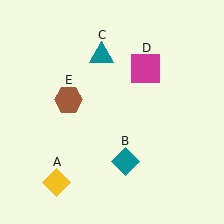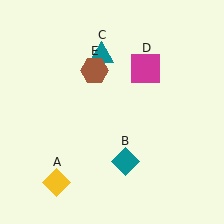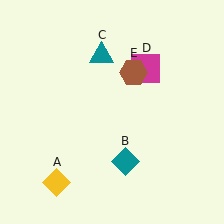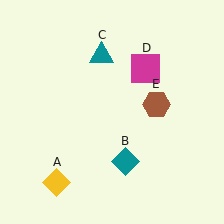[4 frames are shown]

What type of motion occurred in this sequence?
The brown hexagon (object E) rotated clockwise around the center of the scene.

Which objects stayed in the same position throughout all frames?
Yellow diamond (object A) and teal diamond (object B) and teal triangle (object C) and magenta square (object D) remained stationary.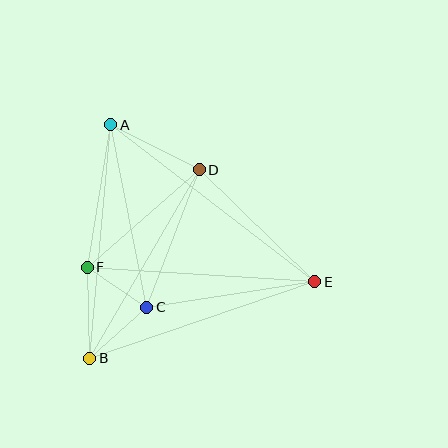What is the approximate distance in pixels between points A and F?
The distance between A and F is approximately 144 pixels.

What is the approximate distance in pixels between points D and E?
The distance between D and E is approximately 161 pixels.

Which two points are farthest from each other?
Points A and E are farthest from each other.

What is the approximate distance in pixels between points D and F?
The distance between D and F is approximately 149 pixels.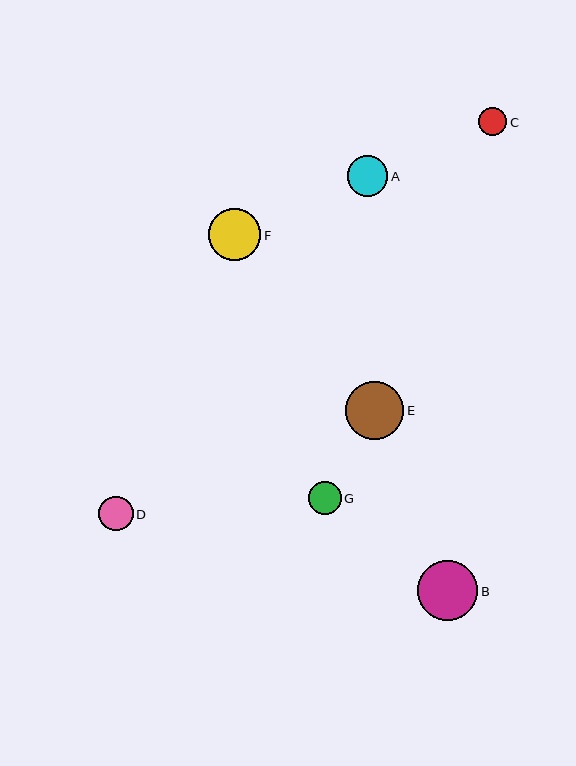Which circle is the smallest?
Circle C is the smallest with a size of approximately 28 pixels.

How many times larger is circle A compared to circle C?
Circle A is approximately 1.4 times the size of circle C.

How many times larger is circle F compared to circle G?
Circle F is approximately 1.6 times the size of circle G.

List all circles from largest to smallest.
From largest to smallest: B, E, F, A, D, G, C.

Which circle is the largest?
Circle B is the largest with a size of approximately 60 pixels.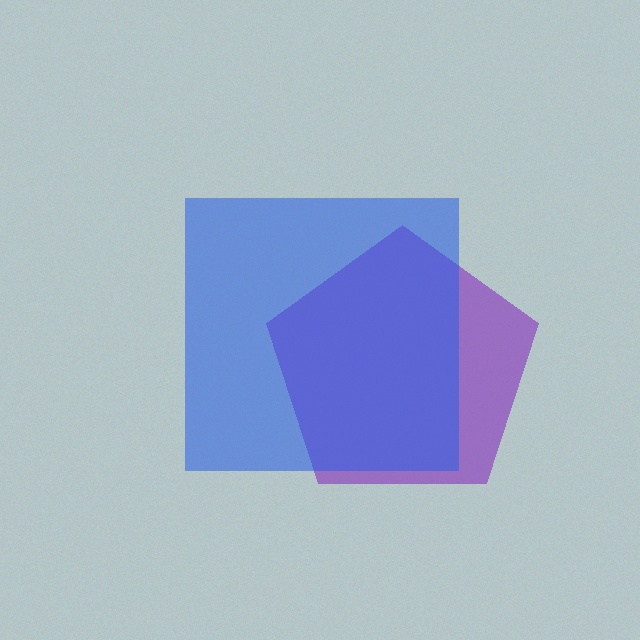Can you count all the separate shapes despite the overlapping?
Yes, there are 2 separate shapes.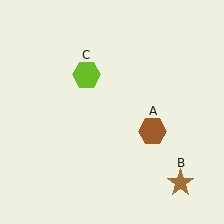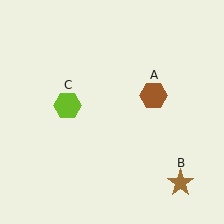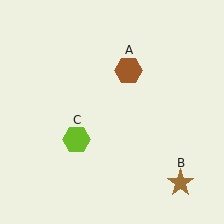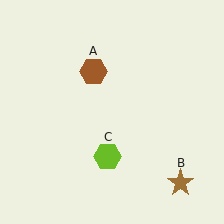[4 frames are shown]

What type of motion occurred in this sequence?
The brown hexagon (object A), lime hexagon (object C) rotated counterclockwise around the center of the scene.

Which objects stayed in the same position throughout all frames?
Brown star (object B) remained stationary.